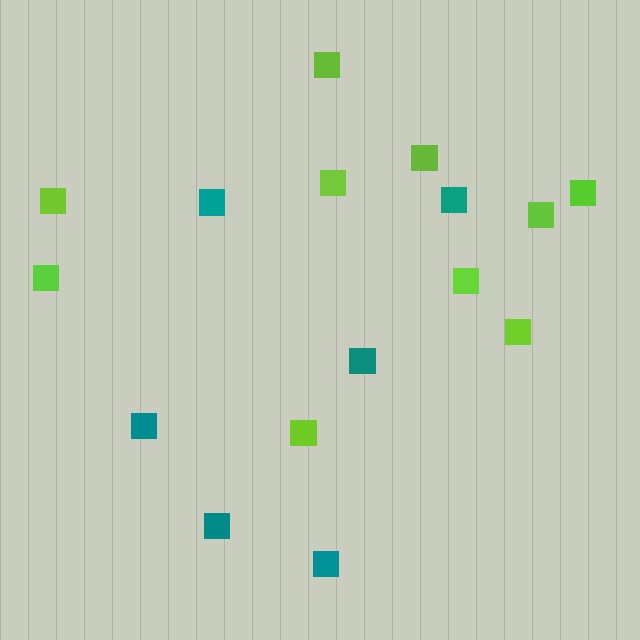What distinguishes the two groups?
There are 2 groups: one group of teal squares (6) and one group of lime squares (10).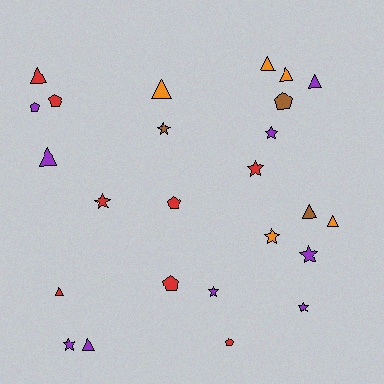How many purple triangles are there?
There are 3 purple triangles.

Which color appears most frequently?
Purple, with 9 objects.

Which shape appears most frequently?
Triangle, with 10 objects.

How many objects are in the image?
There are 25 objects.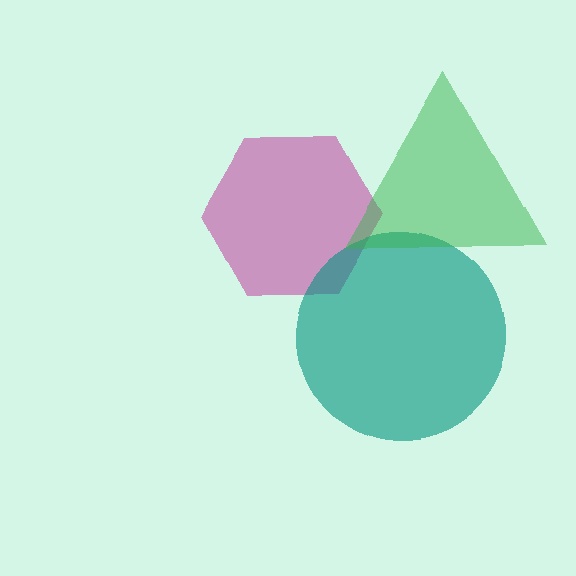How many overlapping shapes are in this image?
There are 3 overlapping shapes in the image.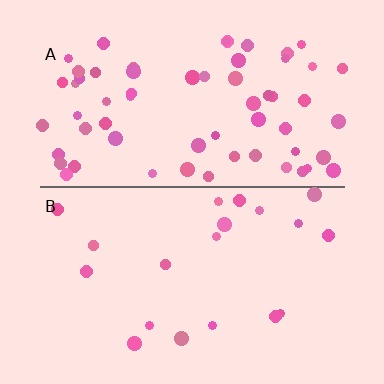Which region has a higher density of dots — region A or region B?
A (the top).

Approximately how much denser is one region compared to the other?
Approximately 3.2× — region A over region B.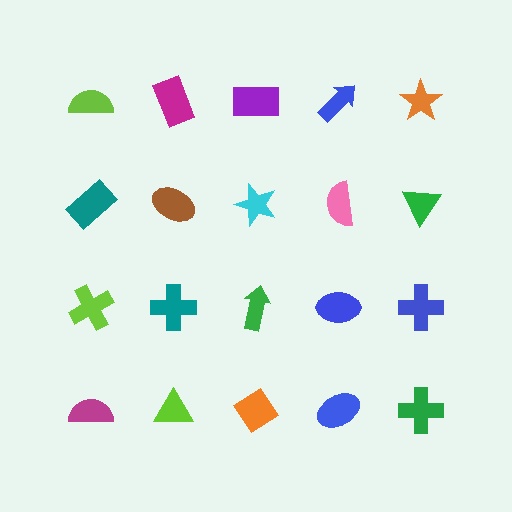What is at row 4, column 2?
A lime triangle.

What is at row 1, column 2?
A magenta rectangle.